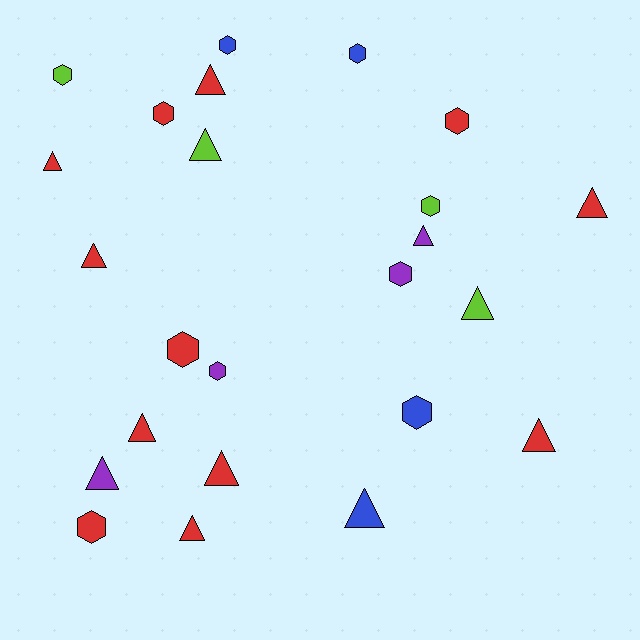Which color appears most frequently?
Red, with 12 objects.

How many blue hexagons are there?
There are 3 blue hexagons.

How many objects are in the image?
There are 24 objects.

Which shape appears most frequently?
Triangle, with 13 objects.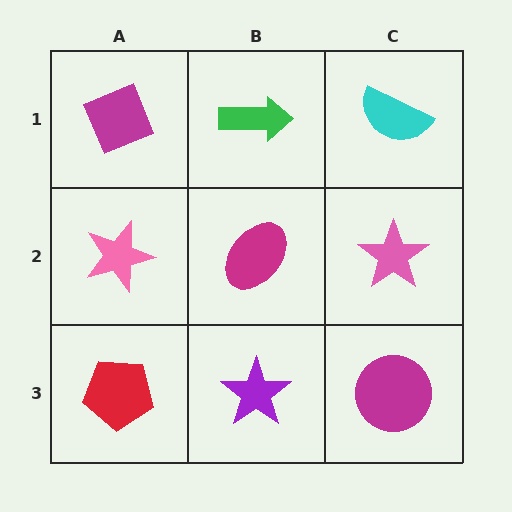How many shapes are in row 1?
3 shapes.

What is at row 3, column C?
A magenta circle.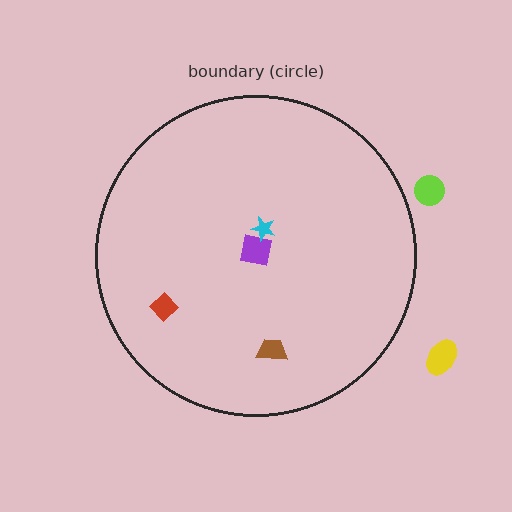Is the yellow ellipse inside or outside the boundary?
Outside.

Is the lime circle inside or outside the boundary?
Outside.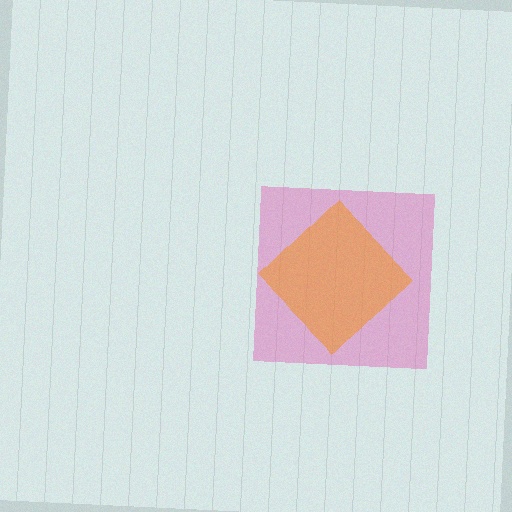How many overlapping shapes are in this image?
There are 2 overlapping shapes in the image.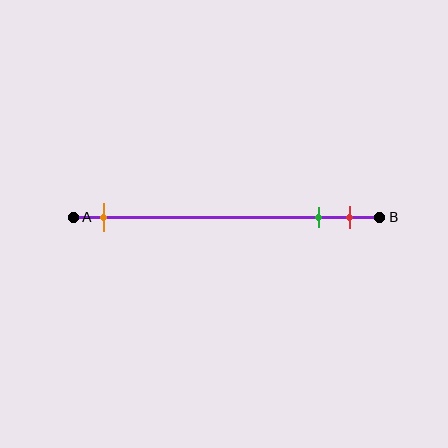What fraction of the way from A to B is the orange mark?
The orange mark is approximately 10% (0.1) of the way from A to B.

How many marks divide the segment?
There are 3 marks dividing the segment.